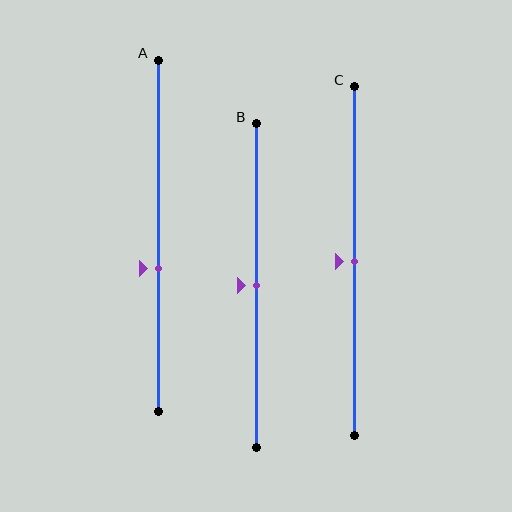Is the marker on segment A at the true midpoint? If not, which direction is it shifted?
No, the marker on segment A is shifted downward by about 9% of the segment length.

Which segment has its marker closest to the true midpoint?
Segment B has its marker closest to the true midpoint.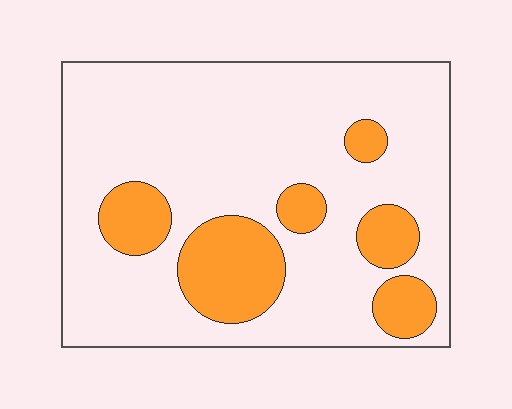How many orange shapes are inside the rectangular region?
6.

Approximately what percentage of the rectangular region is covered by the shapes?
Approximately 20%.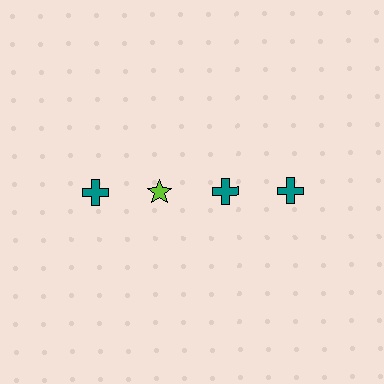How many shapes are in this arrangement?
There are 4 shapes arranged in a grid pattern.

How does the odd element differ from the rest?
It differs in both color (lime instead of teal) and shape (star instead of cross).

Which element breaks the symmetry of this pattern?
The lime star in the top row, second from left column breaks the symmetry. All other shapes are teal crosses.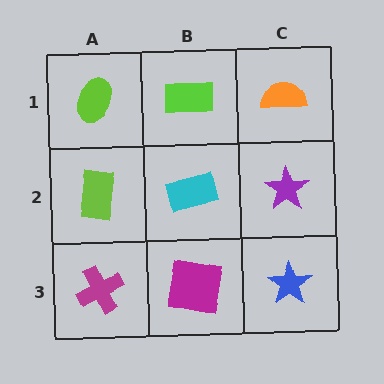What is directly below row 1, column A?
A lime rectangle.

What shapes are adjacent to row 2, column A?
A lime ellipse (row 1, column A), a magenta cross (row 3, column A), a cyan rectangle (row 2, column B).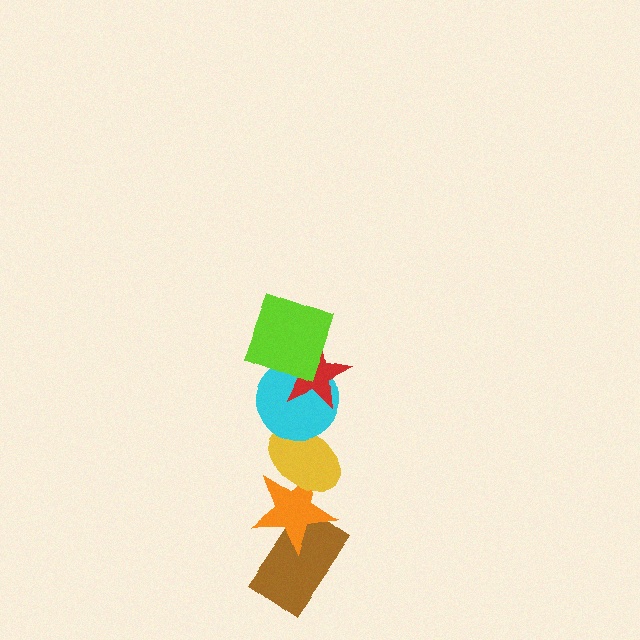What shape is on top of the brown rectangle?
The orange star is on top of the brown rectangle.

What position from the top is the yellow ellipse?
The yellow ellipse is 4th from the top.